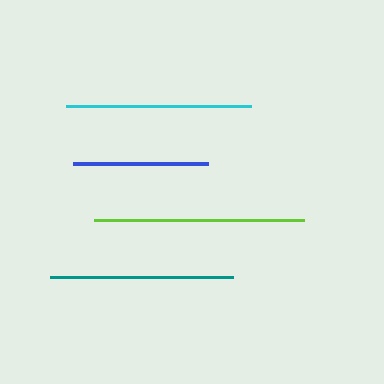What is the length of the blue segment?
The blue segment is approximately 134 pixels long.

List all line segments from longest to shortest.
From longest to shortest: lime, cyan, teal, blue.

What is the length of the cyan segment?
The cyan segment is approximately 185 pixels long.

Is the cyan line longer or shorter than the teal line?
The cyan line is longer than the teal line.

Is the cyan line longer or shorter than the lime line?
The lime line is longer than the cyan line.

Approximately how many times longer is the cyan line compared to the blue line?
The cyan line is approximately 1.4 times the length of the blue line.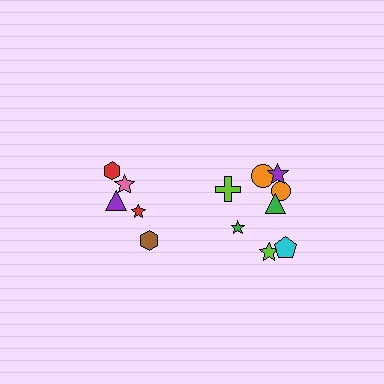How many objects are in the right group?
There are 8 objects.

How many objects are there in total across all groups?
There are 13 objects.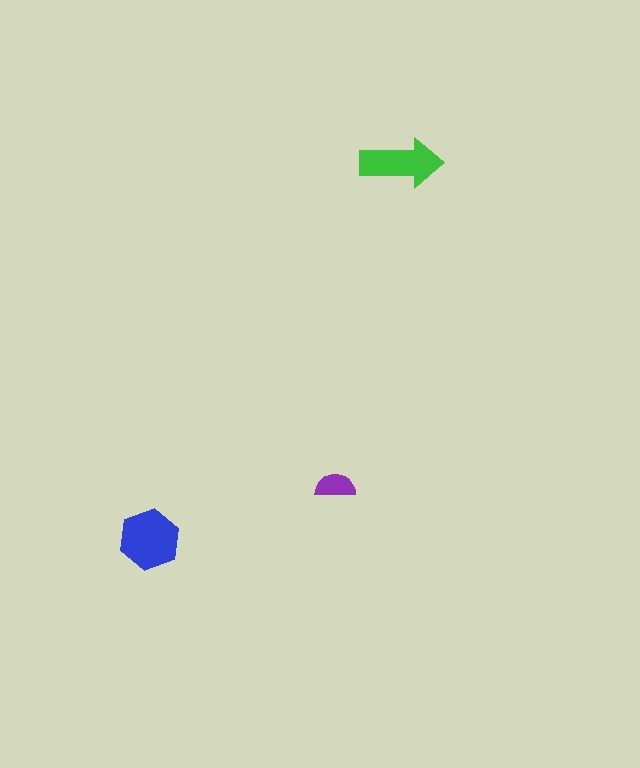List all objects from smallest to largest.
The purple semicircle, the green arrow, the blue hexagon.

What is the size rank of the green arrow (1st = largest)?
2nd.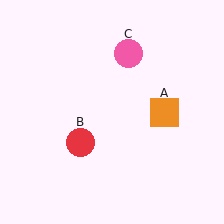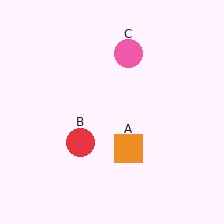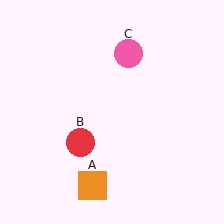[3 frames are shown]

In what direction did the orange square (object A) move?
The orange square (object A) moved down and to the left.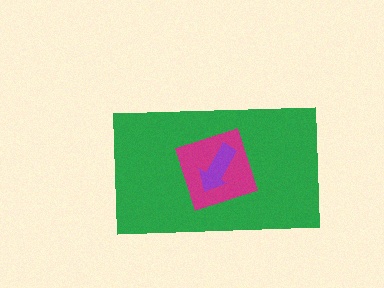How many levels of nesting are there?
3.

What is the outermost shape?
The green rectangle.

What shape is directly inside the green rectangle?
The magenta diamond.